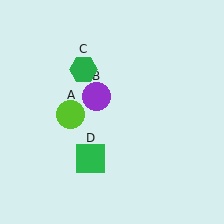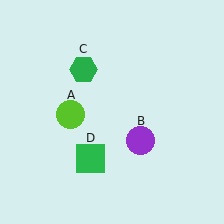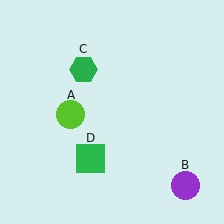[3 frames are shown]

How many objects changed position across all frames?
1 object changed position: purple circle (object B).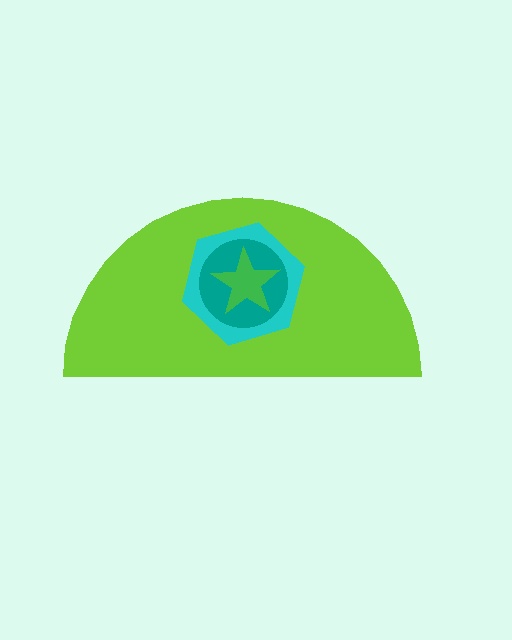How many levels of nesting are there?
4.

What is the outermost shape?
The lime semicircle.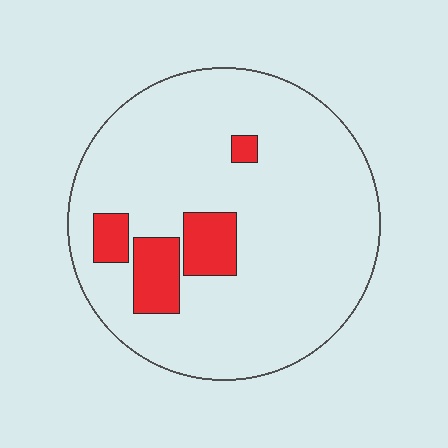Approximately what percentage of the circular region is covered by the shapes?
Approximately 10%.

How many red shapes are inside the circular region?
4.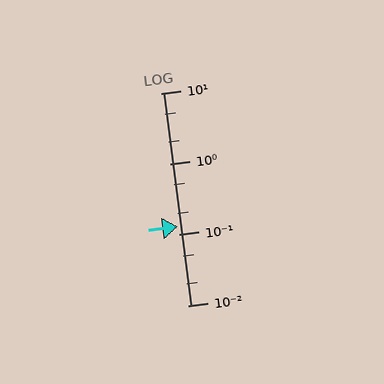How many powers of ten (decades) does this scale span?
The scale spans 3 decades, from 0.01 to 10.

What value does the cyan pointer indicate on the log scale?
The pointer indicates approximately 0.13.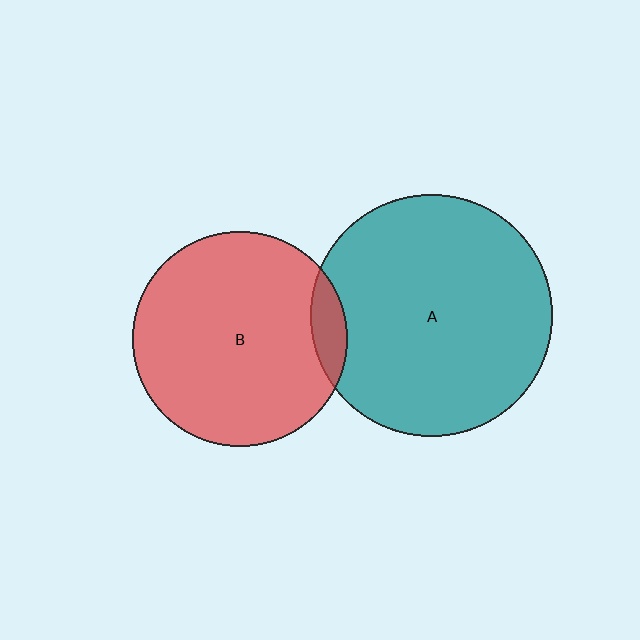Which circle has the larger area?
Circle A (teal).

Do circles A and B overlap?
Yes.